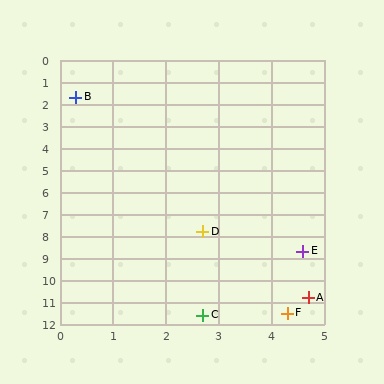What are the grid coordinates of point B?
Point B is at approximately (0.3, 1.7).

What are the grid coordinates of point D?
Point D is at approximately (2.7, 7.8).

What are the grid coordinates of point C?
Point C is at approximately (2.7, 11.6).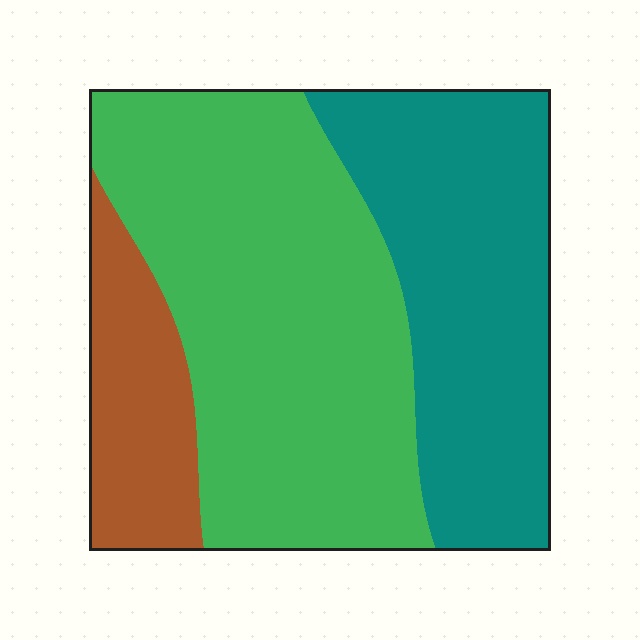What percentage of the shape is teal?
Teal takes up between a quarter and a half of the shape.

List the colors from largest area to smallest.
From largest to smallest: green, teal, brown.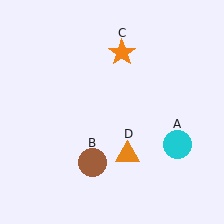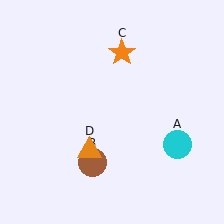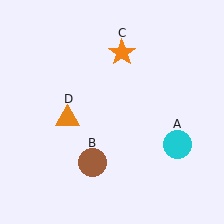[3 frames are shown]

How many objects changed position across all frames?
1 object changed position: orange triangle (object D).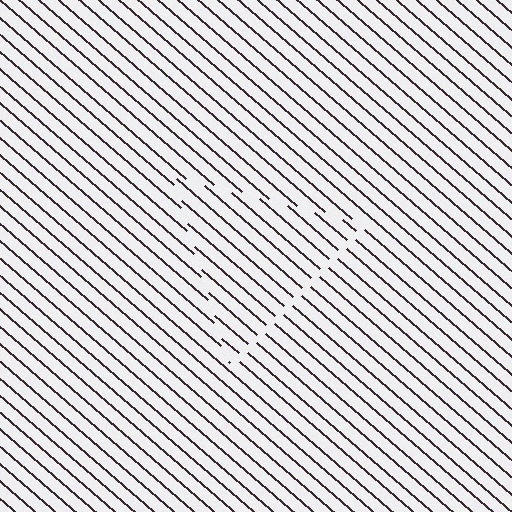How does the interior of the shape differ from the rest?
The interior of the shape contains the same grating, shifted by half a period — the contour is defined by the phase discontinuity where line-ends from the inner and outer gratings abut.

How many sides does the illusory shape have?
3 sides — the line-ends trace a triangle.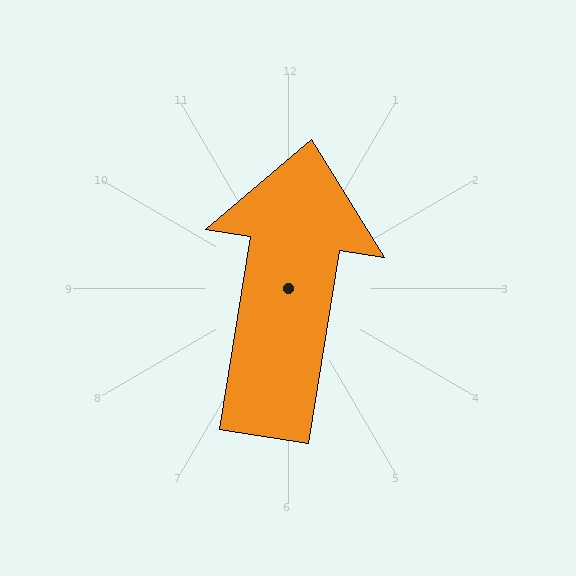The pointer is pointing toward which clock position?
Roughly 12 o'clock.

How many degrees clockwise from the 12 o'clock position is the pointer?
Approximately 9 degrees.